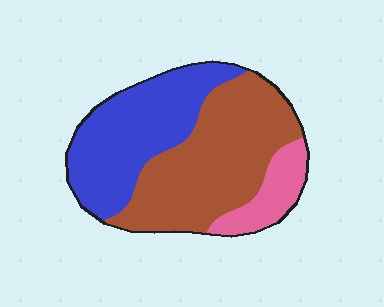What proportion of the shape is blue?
Blue covers 39% of the shape.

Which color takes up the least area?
Pink, at roughly 15%.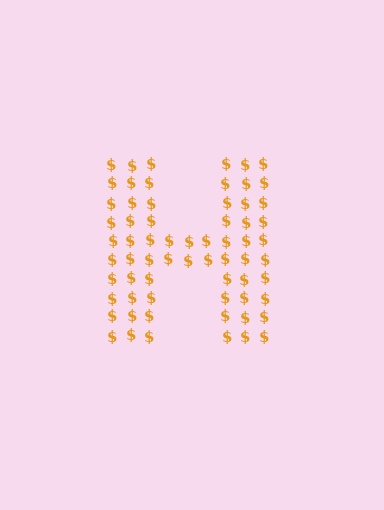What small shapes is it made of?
It is made of small dollar signs.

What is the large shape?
The large shape is the letter H.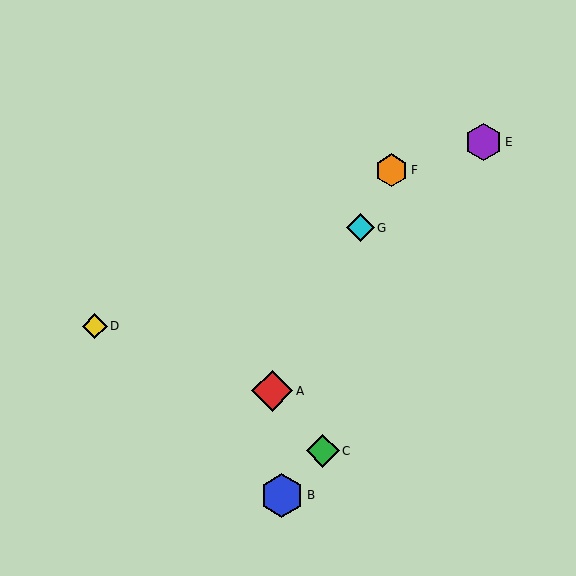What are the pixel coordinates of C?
Object C is at (323, 451).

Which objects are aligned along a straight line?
Objects A, F, G are aligned along a straight line.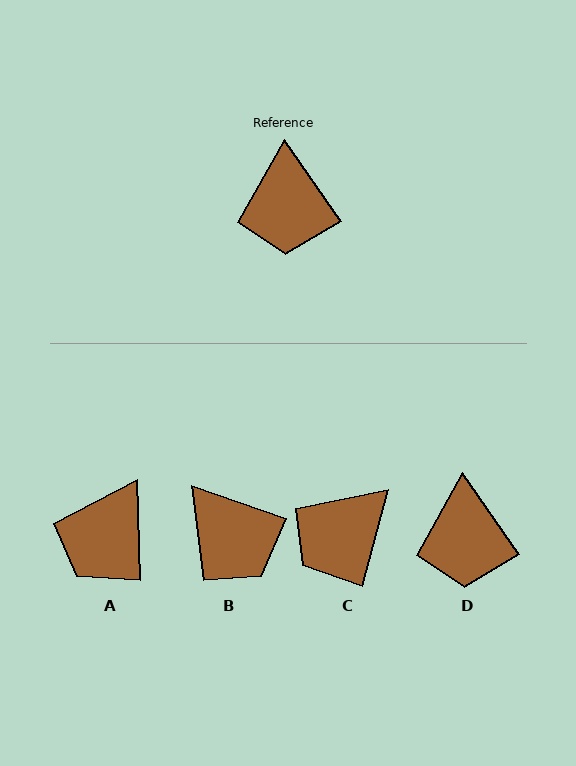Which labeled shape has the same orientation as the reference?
D.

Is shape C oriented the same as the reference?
No, it is off by about 49 degrees.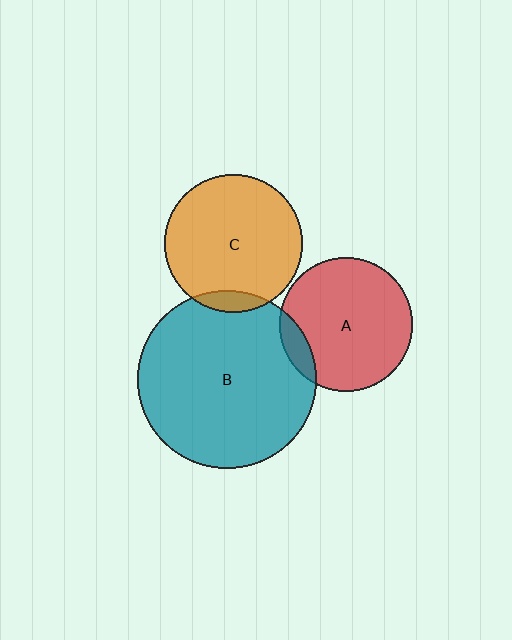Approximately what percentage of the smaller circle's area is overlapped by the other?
Approximately 10%.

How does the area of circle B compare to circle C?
Approximately 1.7 times.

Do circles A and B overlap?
Yes.